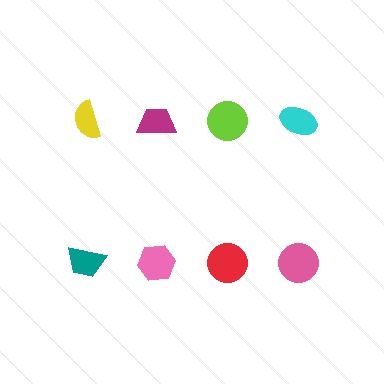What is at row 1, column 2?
A magenta trapezoid.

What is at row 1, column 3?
A lime circle.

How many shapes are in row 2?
4 shapes.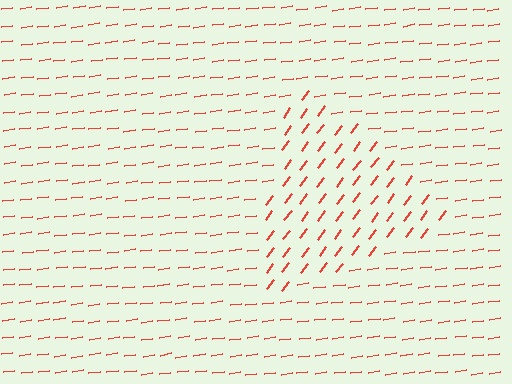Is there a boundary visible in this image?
Yes, there is a texture boundary formed by a change in line orientation.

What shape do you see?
I see a triangle.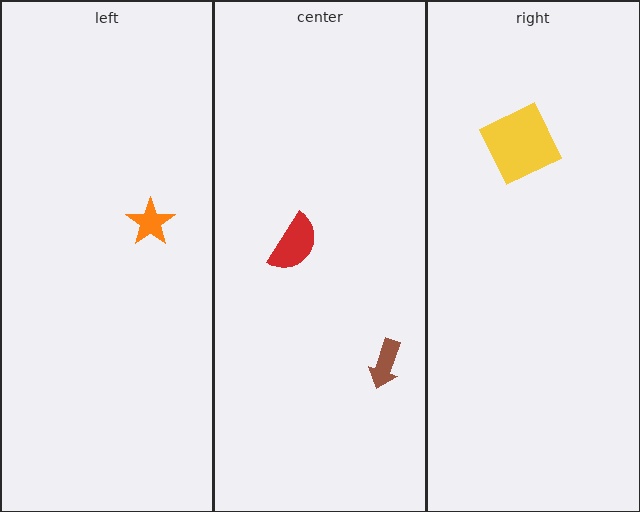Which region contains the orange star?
The left region.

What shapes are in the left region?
The orange star.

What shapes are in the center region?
The brown arrow, the red semicircle.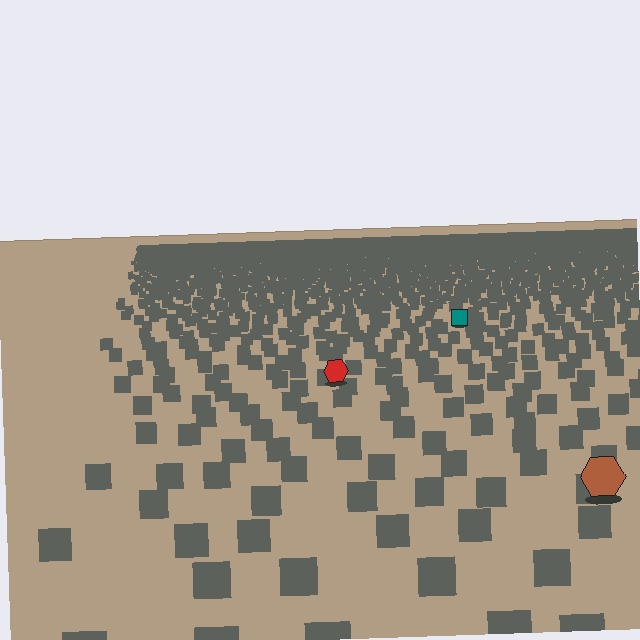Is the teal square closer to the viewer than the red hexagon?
No. The red hexagon is closer — you can tell from the texture gradient: the ground texture is coarser near it.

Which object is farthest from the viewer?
The teal square is farthest from the viewer. It appears smaller and the ground texture around it is denser.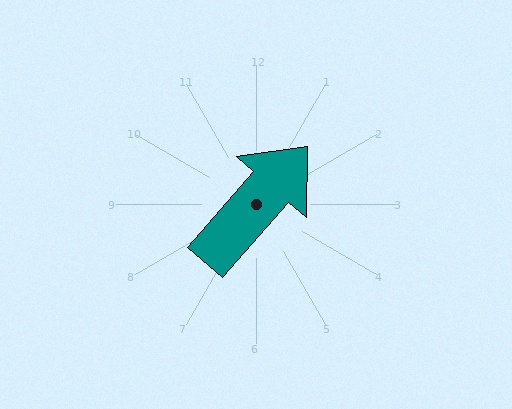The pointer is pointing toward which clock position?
Roughly 1 o'clock.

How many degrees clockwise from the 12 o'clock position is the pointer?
Approximately 41 degrees.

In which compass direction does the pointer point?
Northeast.